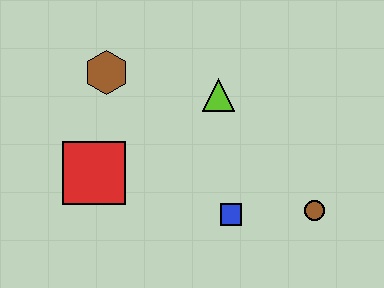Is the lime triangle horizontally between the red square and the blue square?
Yes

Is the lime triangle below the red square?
No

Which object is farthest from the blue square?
The brown hexagon is farthest from the blue square.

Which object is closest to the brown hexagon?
The red square is closest to the brown hexagon.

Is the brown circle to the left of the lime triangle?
No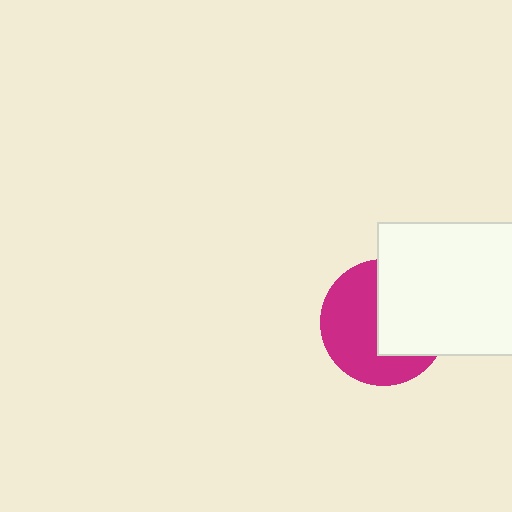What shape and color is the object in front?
The object in front is a white rectangle.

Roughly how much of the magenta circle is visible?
About half of it is visible (roughly 55%).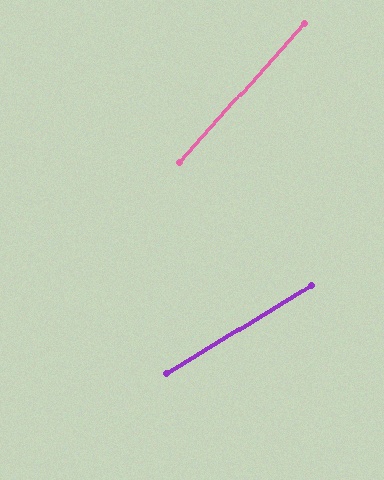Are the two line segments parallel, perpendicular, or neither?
Neither parallel nor perpendicular — they differ by about 17°.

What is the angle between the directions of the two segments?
Approximately 17 degrees.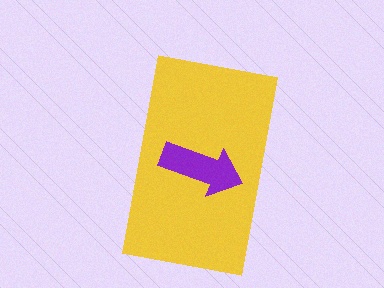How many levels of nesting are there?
2.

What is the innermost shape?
The purple arrow.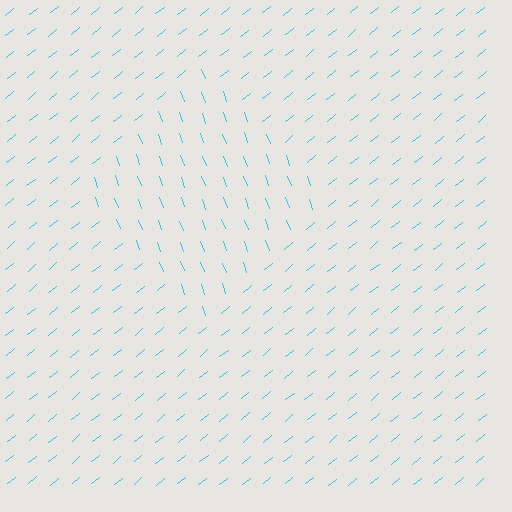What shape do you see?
I see a diamond.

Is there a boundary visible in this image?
Yes, there is a texture boundary formed by a change in line orientation.